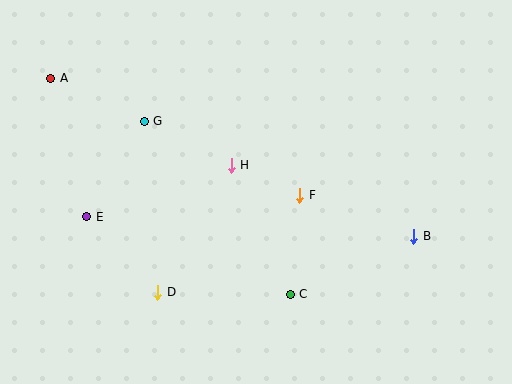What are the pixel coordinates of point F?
Point F is at (300, 195).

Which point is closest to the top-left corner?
Point A is closest to the top-left corner.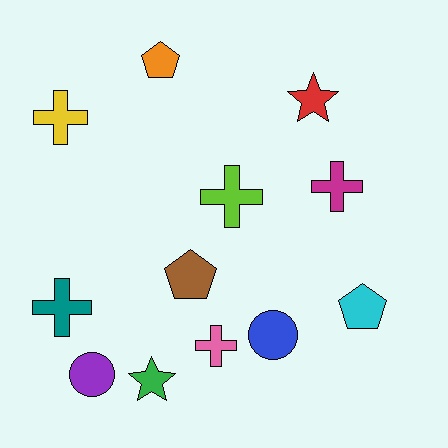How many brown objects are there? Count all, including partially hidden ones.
There is 1 brown object.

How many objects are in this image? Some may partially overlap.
There are 12 objects.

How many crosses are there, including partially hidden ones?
There are 5 crosses.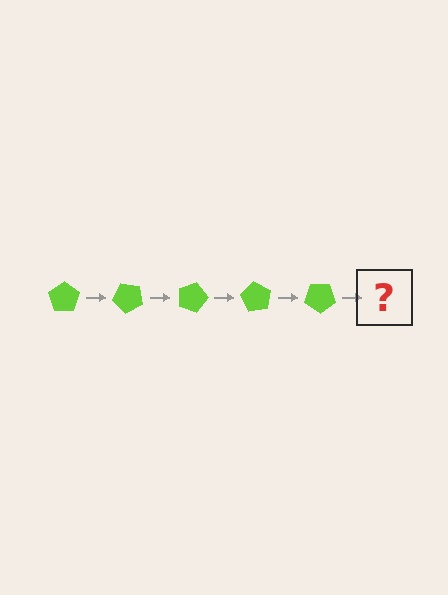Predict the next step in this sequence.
The next step is a lime pentagon rotated 225 degrees.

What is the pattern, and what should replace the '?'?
The pattern is that the pentagon rotates 45 degrees each step. The '?' should be a lime pentagon rotated 225 degrees.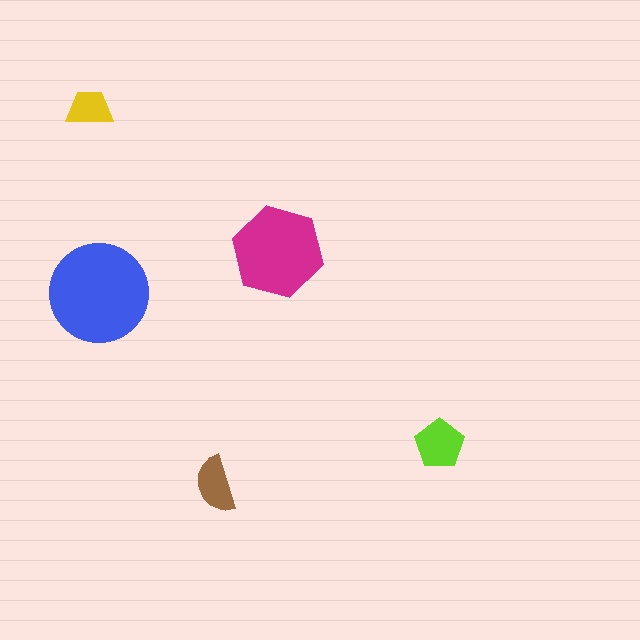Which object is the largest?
The blue circle.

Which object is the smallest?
The yellow trapezoid.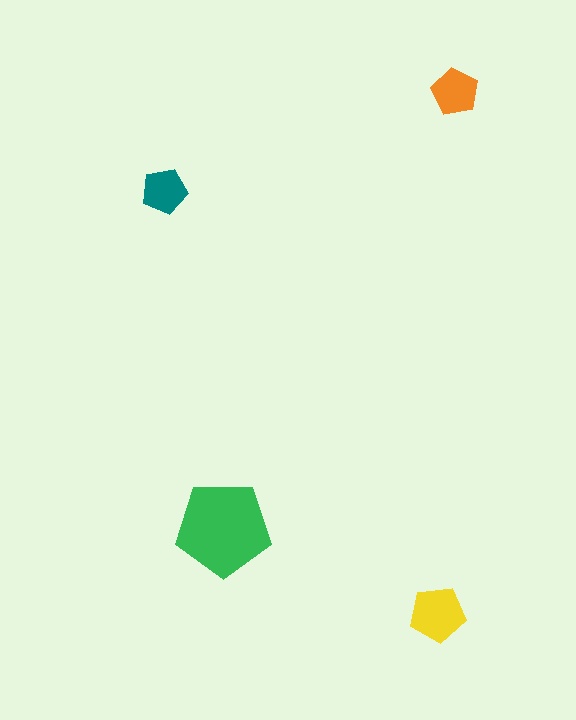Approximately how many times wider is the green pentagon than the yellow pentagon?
About 1.5 times wider.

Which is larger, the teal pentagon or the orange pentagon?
The orange one.